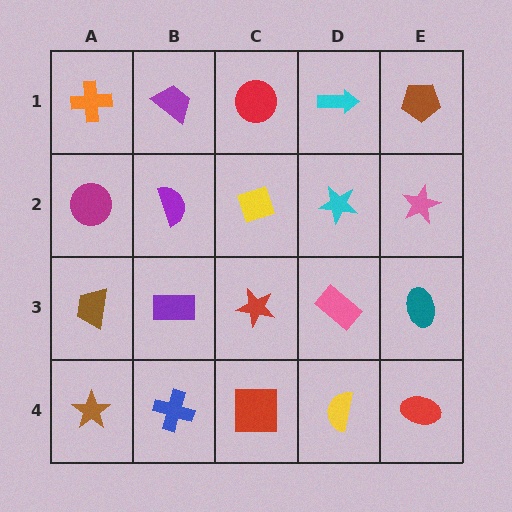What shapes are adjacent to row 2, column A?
An orange cross (row 1, column A), a brown trapezoid (row 3, column A), a purple semicircle (row 2, column B).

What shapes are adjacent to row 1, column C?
A yellow diamond (row 2, column C), a purple trapezoid (row 1, column B), a cyan arrow (row 1, column D).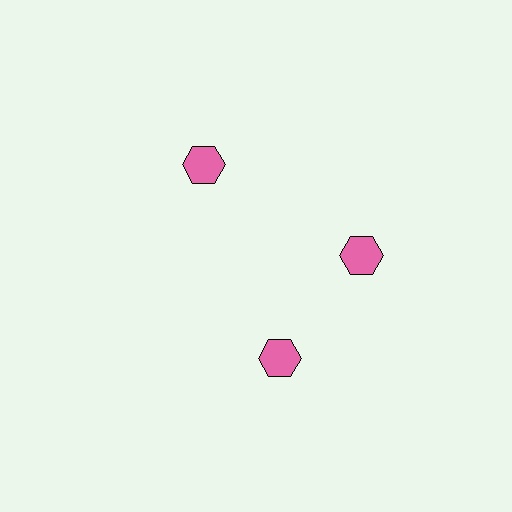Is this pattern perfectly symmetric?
No. The 3 pink hexagons are arranged in a ring, but one element near the 7 o'clock position is rotated out of alignment along the ring, breaking the 3-fold rotational symmetry.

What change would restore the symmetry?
The symmetry would be restored by rotating it back into even spacing with its neighbors so that all 3 hexagons sit at equal angles and equal distance from the center.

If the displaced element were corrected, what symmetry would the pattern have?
It would have 3-fold rotational symmetry — the pattern would map onto itself every 120 degrees.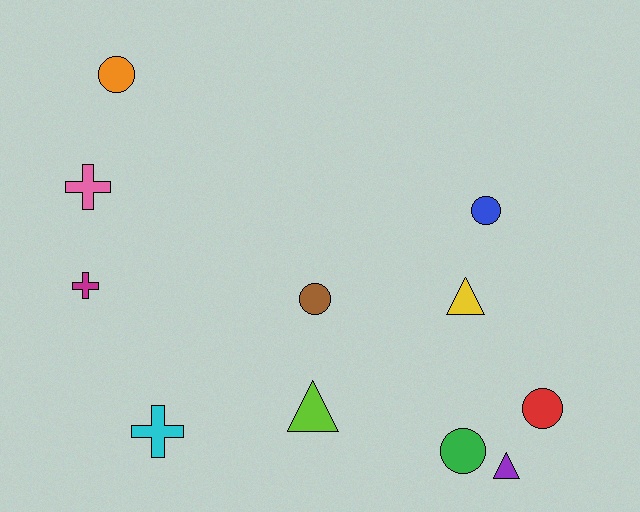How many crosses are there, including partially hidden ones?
There are 3 crosses.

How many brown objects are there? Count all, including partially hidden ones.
There is 1 brown object.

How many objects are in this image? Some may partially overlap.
There are 11 objects.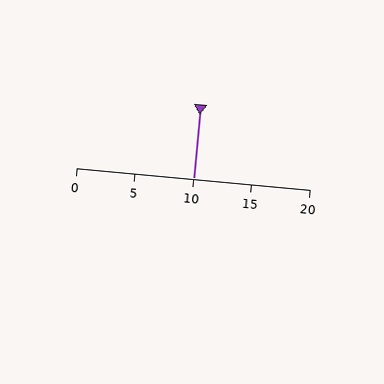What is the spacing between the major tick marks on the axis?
The major ticks are spaced 5 apart.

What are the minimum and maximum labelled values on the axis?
The axis runs from 0 to 20.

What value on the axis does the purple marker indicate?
The marker indicates approximately 10.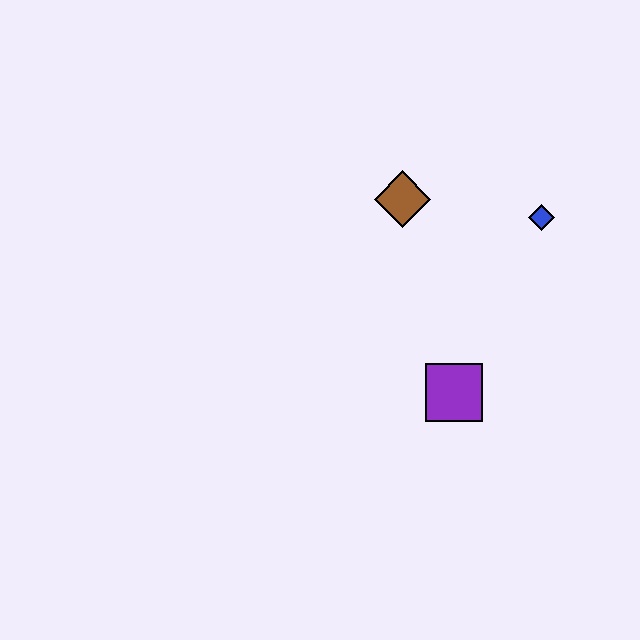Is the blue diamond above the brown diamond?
No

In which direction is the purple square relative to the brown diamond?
The purple square is below the brown diamond.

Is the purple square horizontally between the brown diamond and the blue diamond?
Yes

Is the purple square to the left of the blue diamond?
Yes